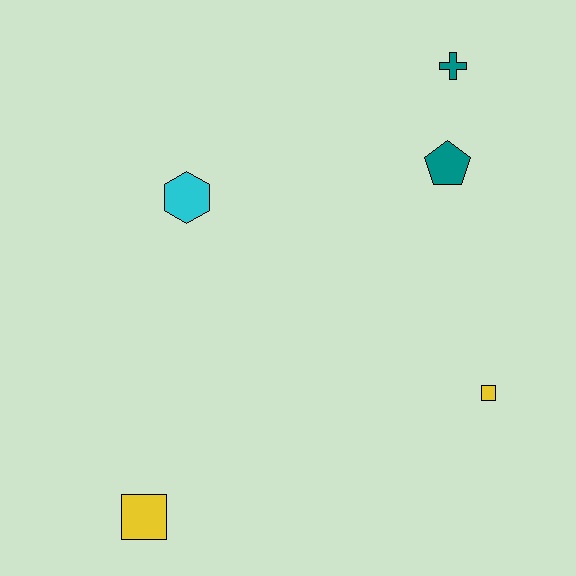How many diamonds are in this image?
There are no diamonds.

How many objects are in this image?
There are 5 objects.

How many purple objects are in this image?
There are no purple objects.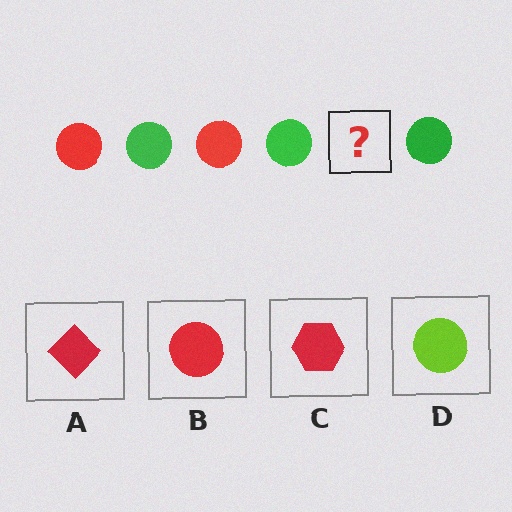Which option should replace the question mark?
Option B.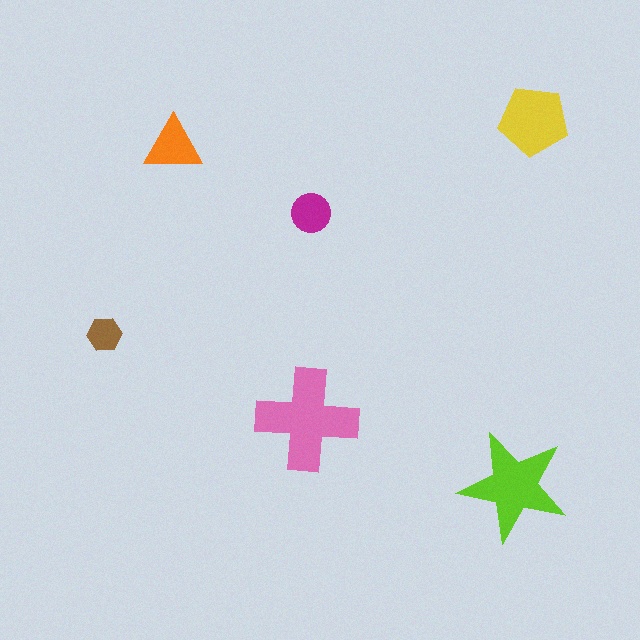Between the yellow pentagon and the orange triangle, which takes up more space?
The yellow pentagon.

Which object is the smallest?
The brown hexagon.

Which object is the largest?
The pink cross.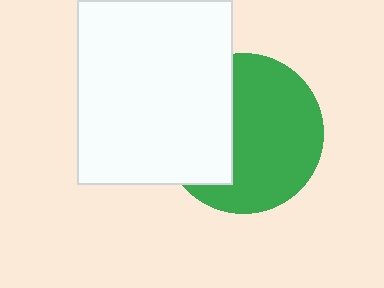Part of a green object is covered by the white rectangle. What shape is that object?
It is a circle.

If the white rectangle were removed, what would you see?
You would see the complete green circle.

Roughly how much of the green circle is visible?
About half of it is visible (roughly 62%).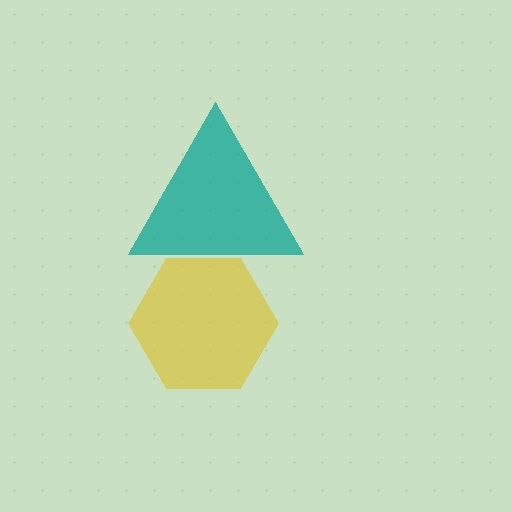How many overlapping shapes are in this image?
There are 2 overlapping shapes in the image.